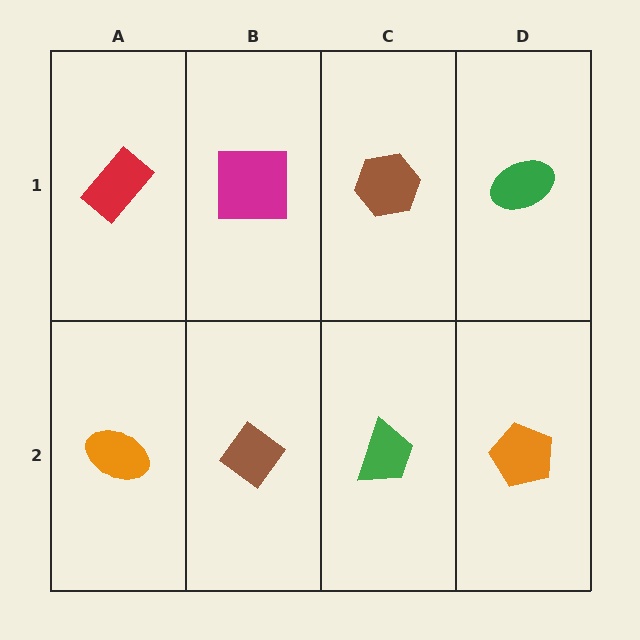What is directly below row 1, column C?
A green trapezoid.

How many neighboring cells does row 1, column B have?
3.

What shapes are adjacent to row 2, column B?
A magenta square (row 1, column B), an orange ellipse (row 2, column A), a green trapezoid (row 2, column C).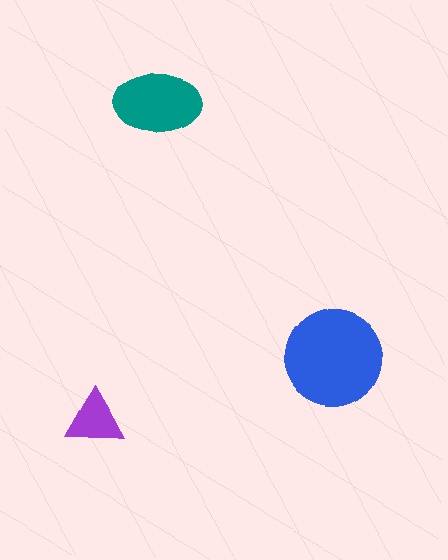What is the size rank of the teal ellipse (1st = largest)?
2nd.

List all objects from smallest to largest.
The purple triangle, the teal ellipse, the blue circle.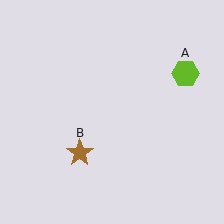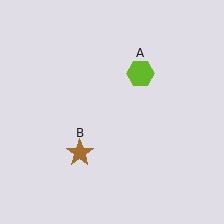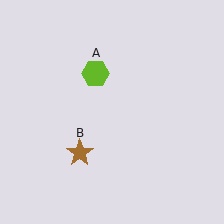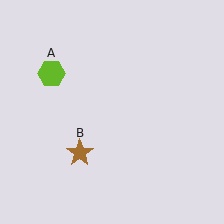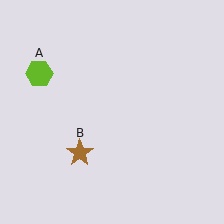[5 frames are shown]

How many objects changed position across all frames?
1 object changed position: lime hexagon (object A).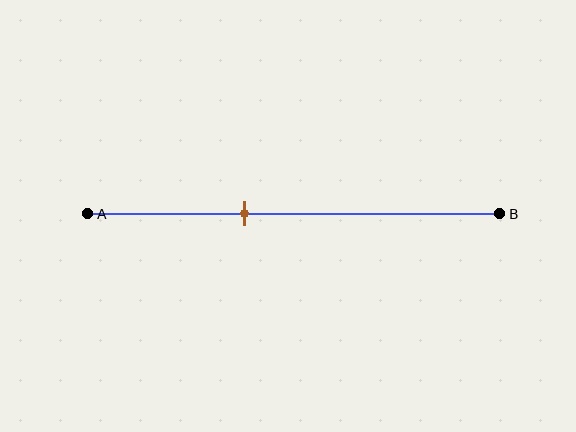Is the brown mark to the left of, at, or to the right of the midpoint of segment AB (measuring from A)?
The brown mark is to the left of the midpoint of segment AB.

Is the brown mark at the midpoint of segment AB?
No, the mark is at about 40% from A, not at the 50% midpoint.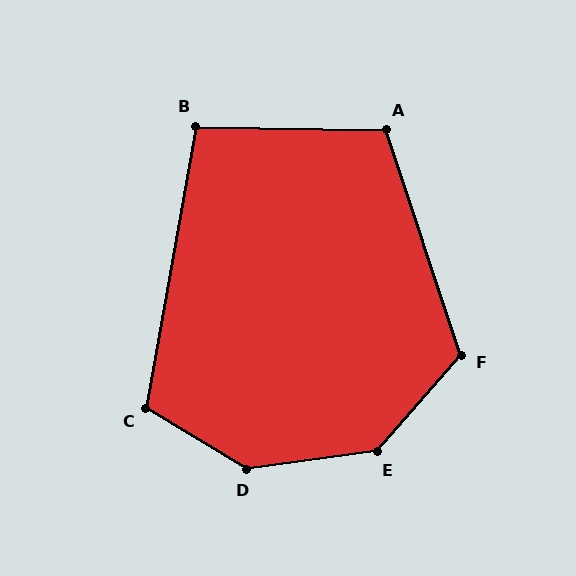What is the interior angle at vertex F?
Approximately 120 degrees (obtuse).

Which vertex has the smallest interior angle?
B, at approximately 99 degrees.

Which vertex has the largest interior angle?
D, at approximately 141 degrees.